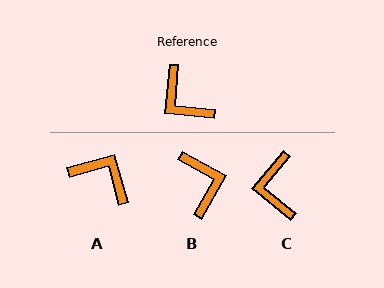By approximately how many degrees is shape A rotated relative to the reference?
Approximately 159 degrees clockwise.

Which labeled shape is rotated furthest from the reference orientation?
A, about 159 degrees away.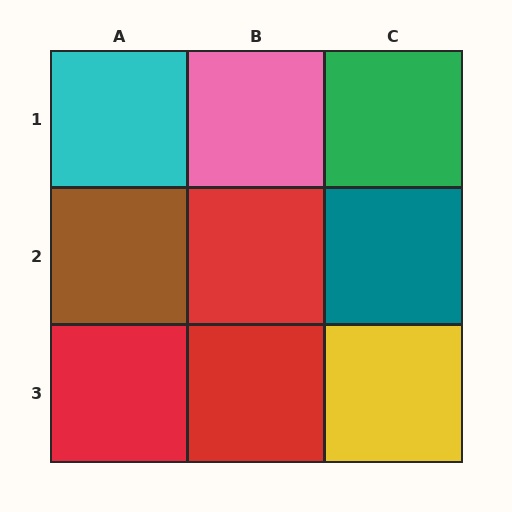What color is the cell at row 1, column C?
Green.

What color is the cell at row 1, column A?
Cyan.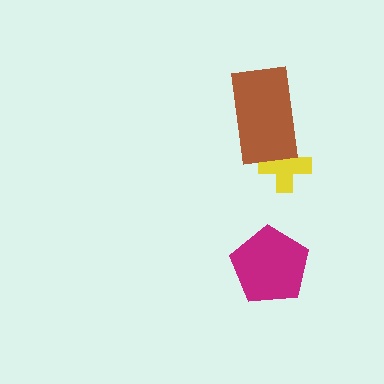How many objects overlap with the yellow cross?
1 object overlaps with the yellow cross.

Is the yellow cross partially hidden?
Yes, it is partially covered by another shape.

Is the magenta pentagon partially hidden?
No, no other shape covers it.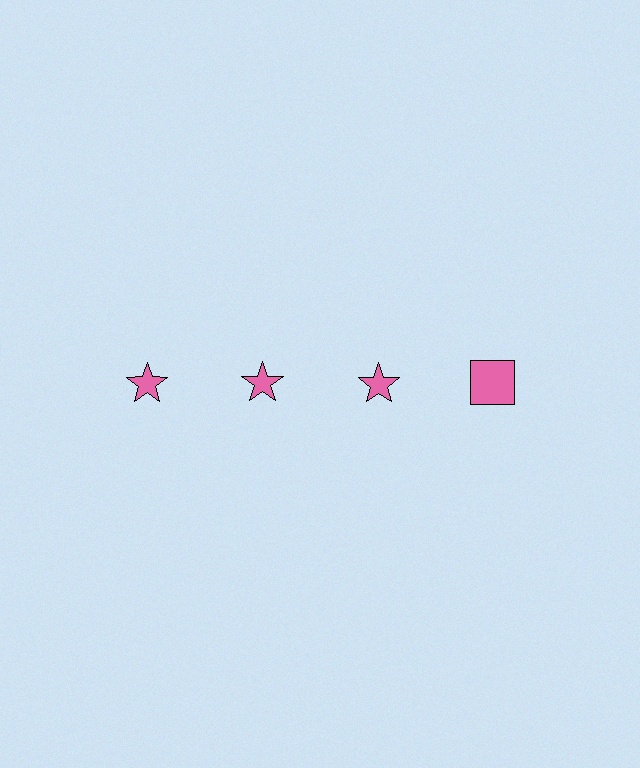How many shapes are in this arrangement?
There are 4 shapes arranged in a grid pattern.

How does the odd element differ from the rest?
It has a different shape: square instead of star.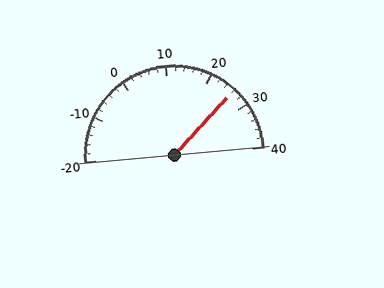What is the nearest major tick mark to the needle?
The nearest major tick mark is 30.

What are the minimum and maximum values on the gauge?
The gauge ranges from -20 to 40.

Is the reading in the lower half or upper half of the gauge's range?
The reading is in the upper half of the range (-20 to 40).